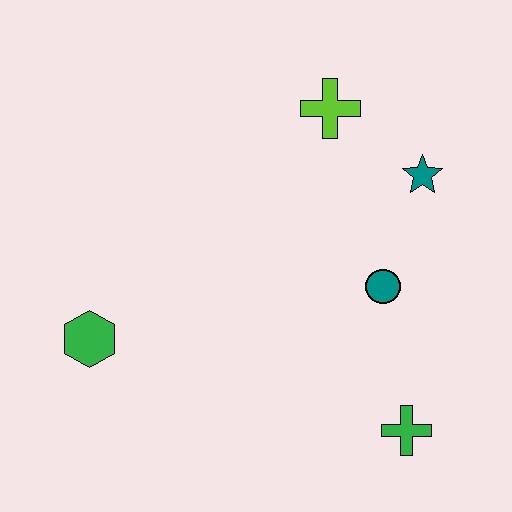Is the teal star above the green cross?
Yes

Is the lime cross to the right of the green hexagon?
Yes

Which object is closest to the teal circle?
The teal star is closest to the teal circle.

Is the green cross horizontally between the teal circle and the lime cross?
No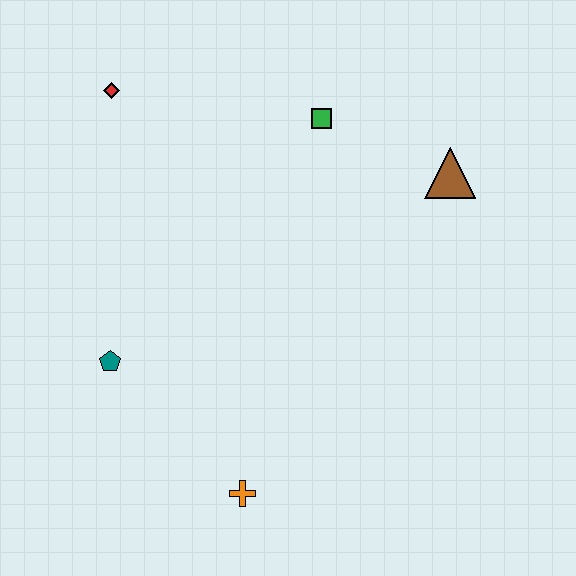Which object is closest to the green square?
The brown triangle is closest to the green square.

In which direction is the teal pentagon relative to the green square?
The teal pentagon is below the green square.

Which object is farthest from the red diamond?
The orange cross is farthest from the red diamond.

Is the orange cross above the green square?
No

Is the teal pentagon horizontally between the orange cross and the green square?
No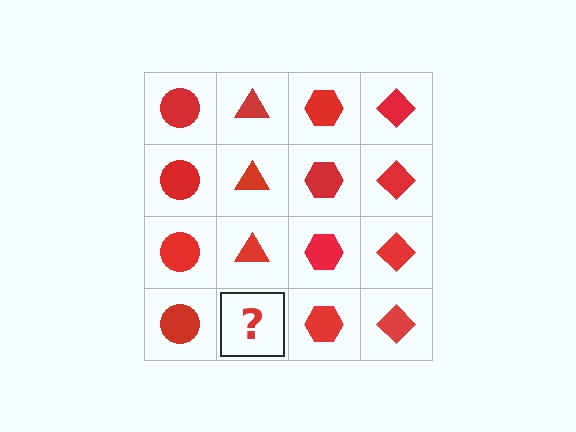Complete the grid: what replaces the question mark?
The question mark should be replaced with a red triangle.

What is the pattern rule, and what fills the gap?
The rule is that each column has a consistent shape. The gap should be filled with a red triangle.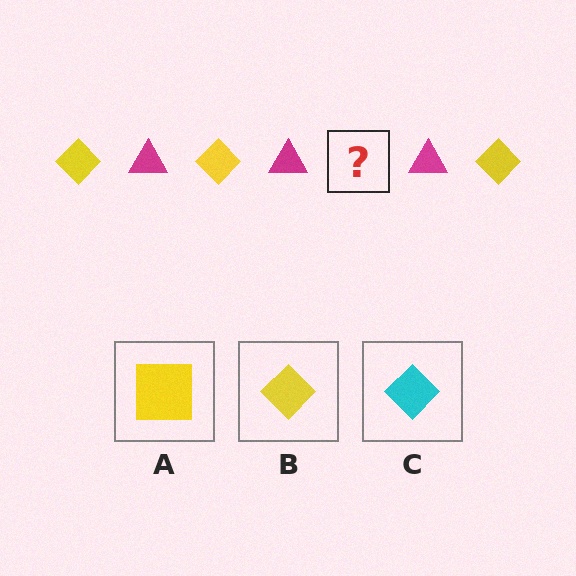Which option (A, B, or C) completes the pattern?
B.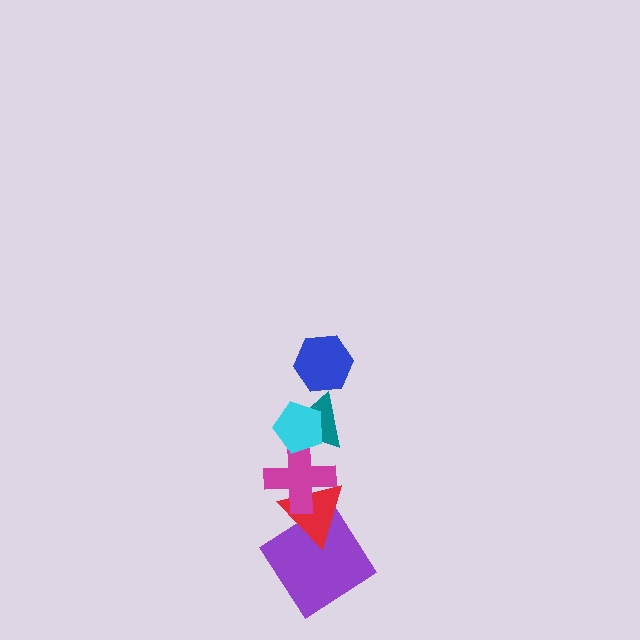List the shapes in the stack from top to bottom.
From top to bottom: the blue hexagon, the cyan pentagon, the teal triangle, the magenta cross, the red triangle, the purple diamond.